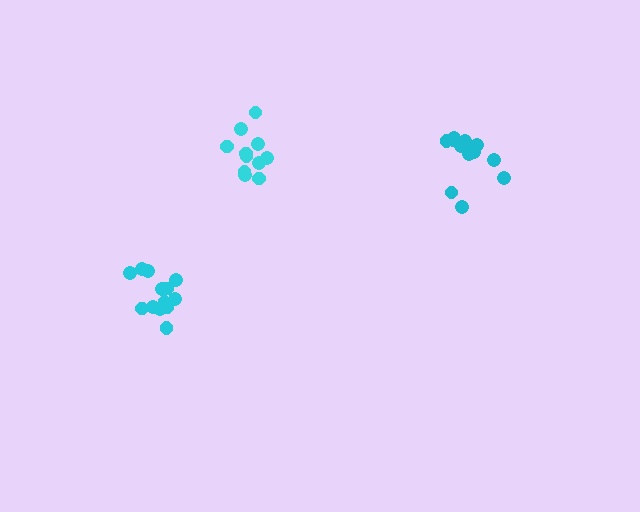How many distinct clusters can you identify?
There are 3 distinct clusters.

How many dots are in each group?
Group 1: 13 dots, Group 2: 11 dots, Group 3: 13 dots (37 total).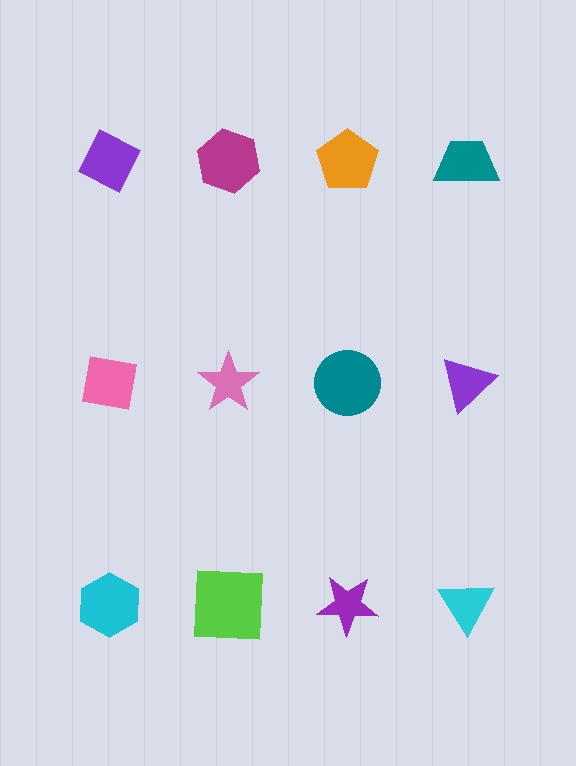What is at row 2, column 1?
A pink square.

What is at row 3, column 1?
A cyan hexagon.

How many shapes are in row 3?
4 shapes.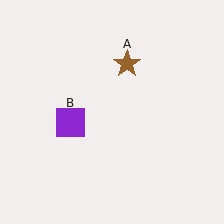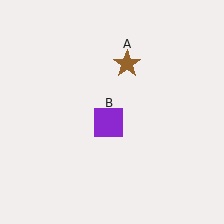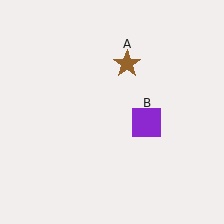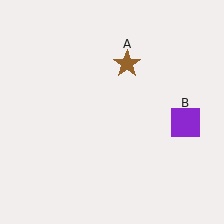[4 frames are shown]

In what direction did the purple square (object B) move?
The purple square (object B) moved right.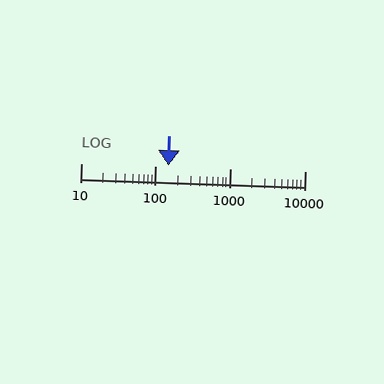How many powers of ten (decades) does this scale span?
The scale spans 3 decades, from 10 to 10000.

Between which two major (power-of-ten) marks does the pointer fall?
The pointer is between 100 and 1000.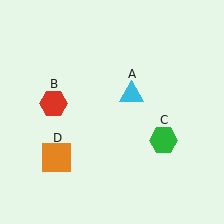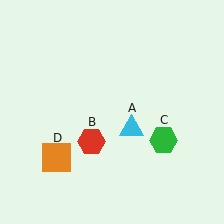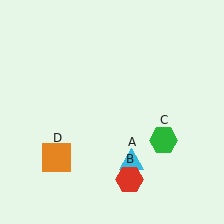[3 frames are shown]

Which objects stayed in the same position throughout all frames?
Green hexagon (object C) and orange square (object D) remained stationary.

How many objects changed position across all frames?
2 objects changed position: cyan triangle (object A), red hexagon (object B).